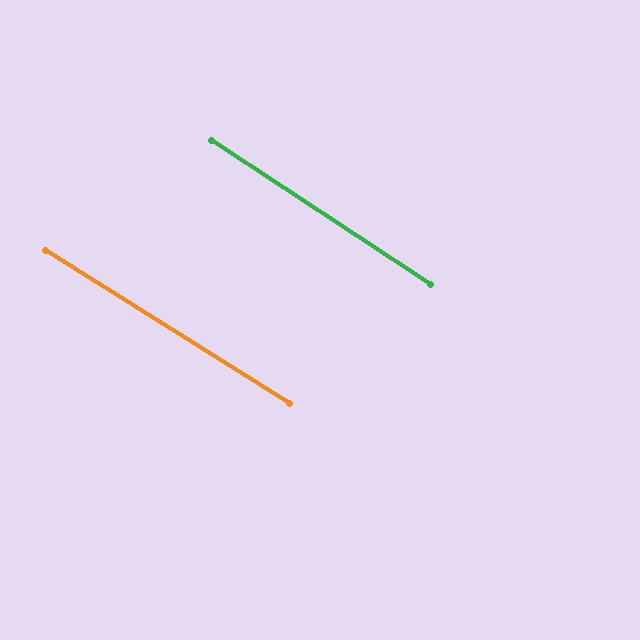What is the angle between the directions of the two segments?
Approximately 1 degree.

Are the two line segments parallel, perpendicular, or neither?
Parallel — their directions differ by only 1.3°.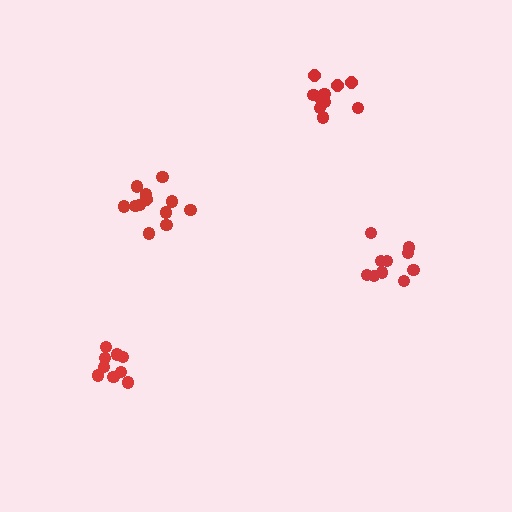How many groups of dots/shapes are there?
There are 4 groups.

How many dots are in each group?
Group 1: 12 dots, Group 2: 9 dots, Group 3: 10 dots, Group 4: 10 dots (41 total).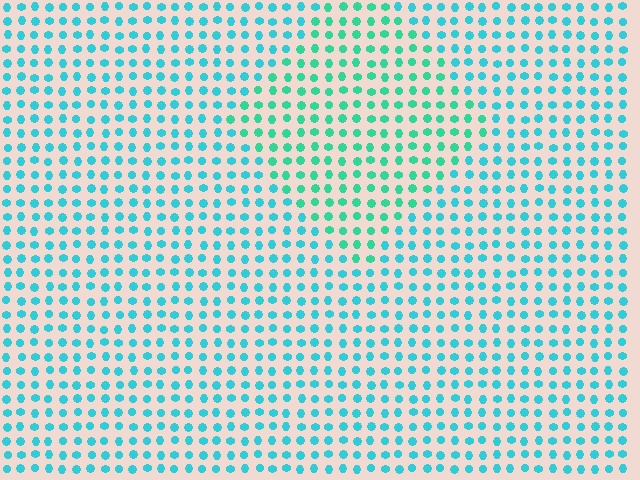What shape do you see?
I see a diamond.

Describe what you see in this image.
The image is filled with small cyan elements in a uniform arrangement. A diamond-shaped region is visible where the elements are tinted to a slightly different hue, forming a subtle color boundary.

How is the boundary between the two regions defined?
The boundary is defined purely by a slight shift in hue (about 27 degrees). Spacing, size, and orientation are identical on both sides.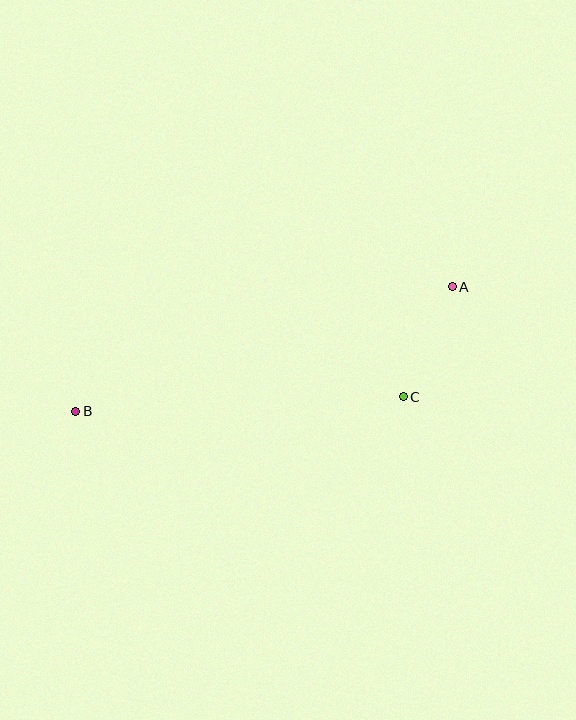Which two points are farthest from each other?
Points A and B are farthest from each other.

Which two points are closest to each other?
Points A and C are closest to each other.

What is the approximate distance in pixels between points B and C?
The distance between B and C is approximately 328 pixels.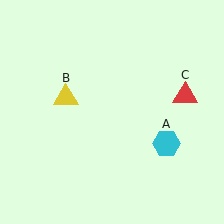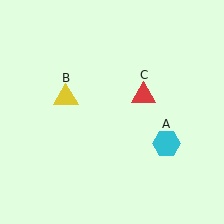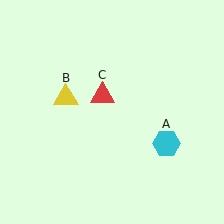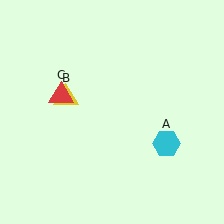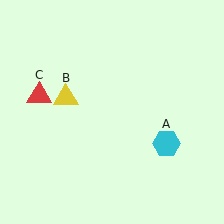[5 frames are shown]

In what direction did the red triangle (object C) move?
The red triangle (object C) moved left.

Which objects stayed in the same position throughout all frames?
Cyan hexagon (object A) and yellow triangle (object B) remained stationary.